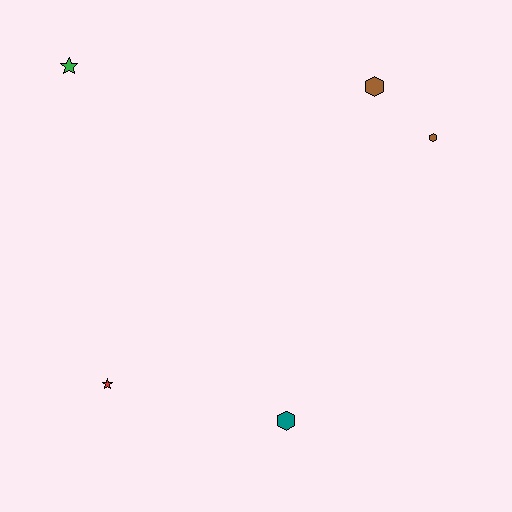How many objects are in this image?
There are 5 objects.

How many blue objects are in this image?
There are no blue objects.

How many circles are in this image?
There are no circles.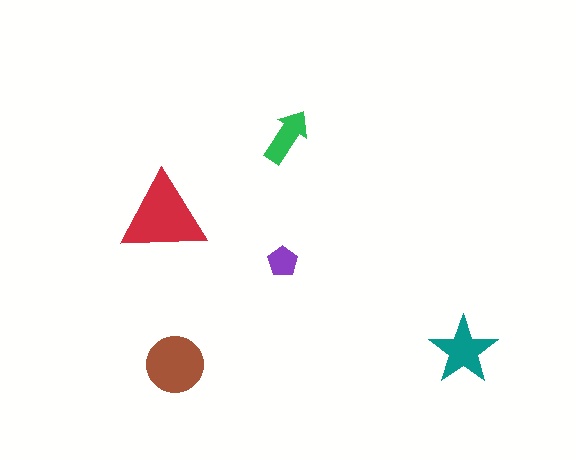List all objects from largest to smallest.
The red triangle, the brown circle, the teal star, the green arrow, the purple pentagon.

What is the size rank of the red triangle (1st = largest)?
1st.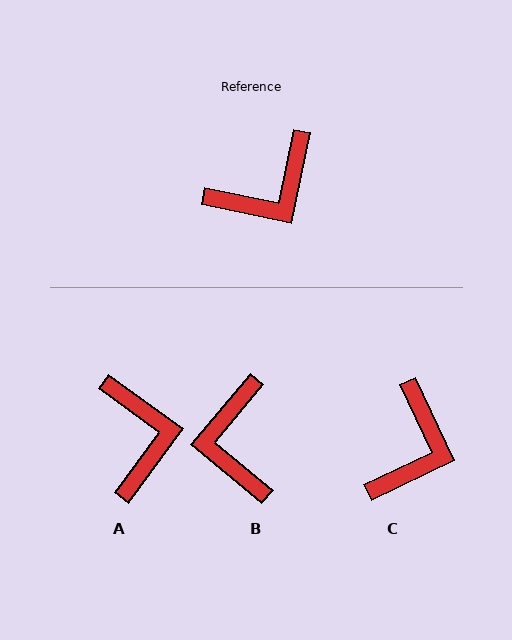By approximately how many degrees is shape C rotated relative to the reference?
Approximately 37 degrees counter-clockwise.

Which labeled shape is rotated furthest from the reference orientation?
B, about 118 degrees away.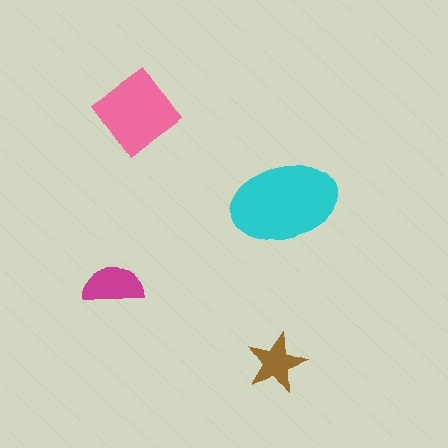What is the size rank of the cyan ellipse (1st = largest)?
1st.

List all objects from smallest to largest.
The brown star, the magenta semicircle, the pink diamond, the cyan ellipse.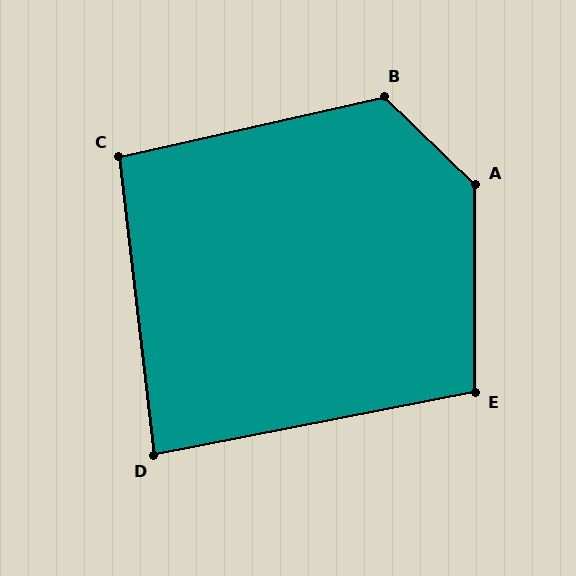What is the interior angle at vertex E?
Approximately 101 degrees (obtuse).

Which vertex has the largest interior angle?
A, at approximately 134 degrees.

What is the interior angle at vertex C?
Approximately 96 degrees (obtuse).